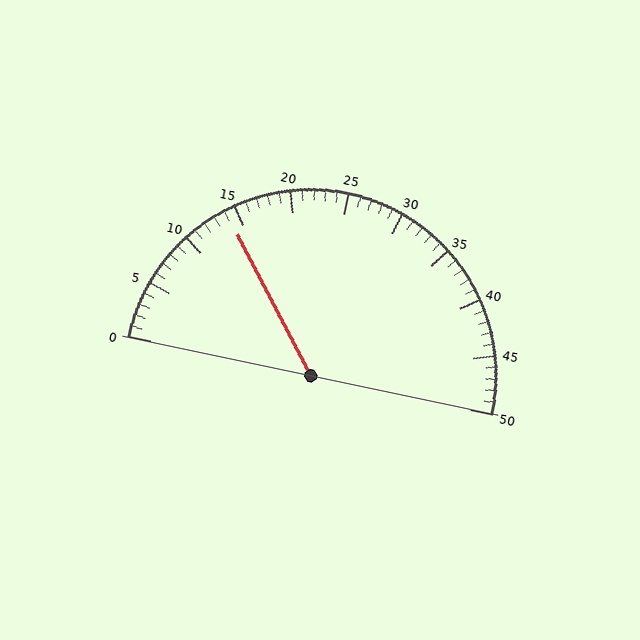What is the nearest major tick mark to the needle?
The nearest major tick mark is 15.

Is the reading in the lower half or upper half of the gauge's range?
The reading is in the lower half of the range (0 to 50).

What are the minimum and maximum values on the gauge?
The gauge ranges from 0 to 50.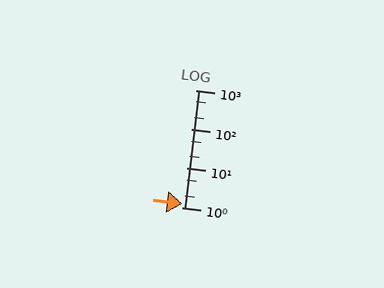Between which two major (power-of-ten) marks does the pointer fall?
The pointer is between 1 and 10.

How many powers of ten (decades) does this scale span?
The scale spans 3 decades, from 1 to 1000.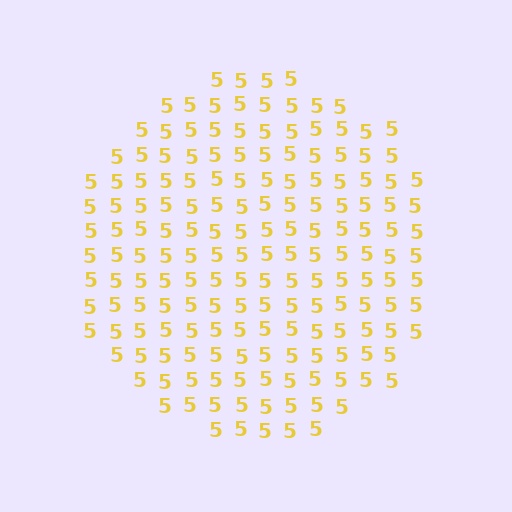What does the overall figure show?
The overall figure shows a circle.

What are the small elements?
The small elements are digit 5's.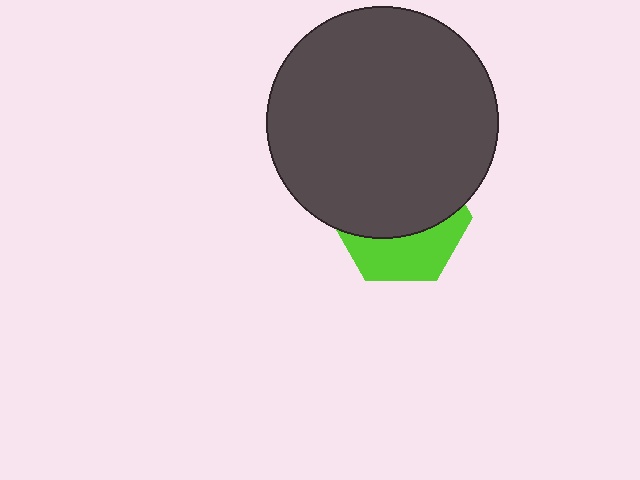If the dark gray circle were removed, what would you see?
You would see the complete lime hexagon.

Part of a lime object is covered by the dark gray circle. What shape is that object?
It is a hexagon.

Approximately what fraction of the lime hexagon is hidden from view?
Roughly 62% of the lime hexagon is hidden behind the dark gray circle.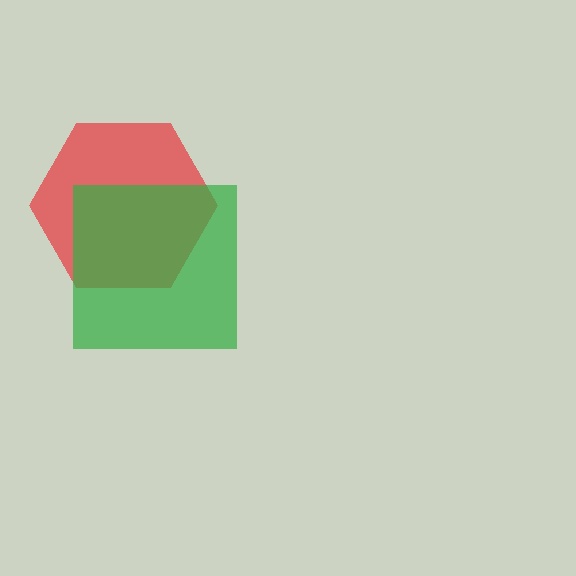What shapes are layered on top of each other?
The layered shapes are: a red hexagon, a green square.